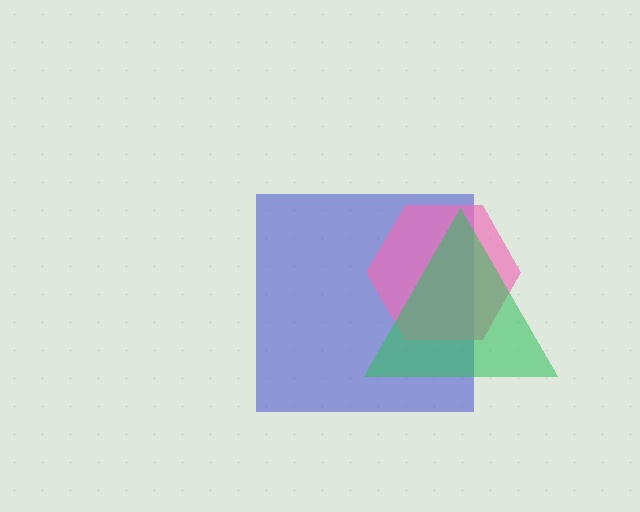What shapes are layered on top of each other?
The layered shapes are: a blue square, a pink hexagon, a green triangle.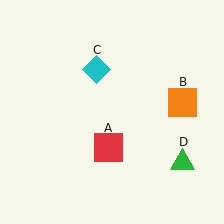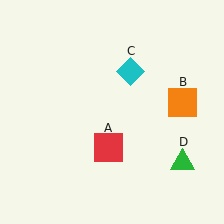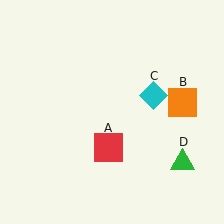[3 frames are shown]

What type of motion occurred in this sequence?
The cyan diamond (object C) rotated clockwise around the center of the scene.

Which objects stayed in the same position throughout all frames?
Red square (object A) and orange square (object B) and green triangle (object D) remained stationary.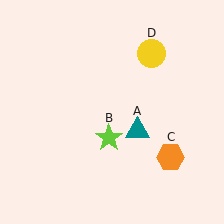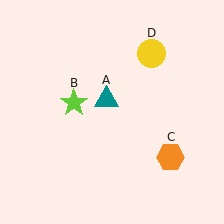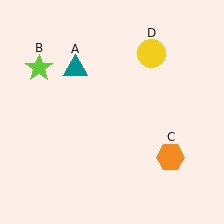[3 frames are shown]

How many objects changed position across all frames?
2 objects changed position: teal triangle (object A), lime star (object B).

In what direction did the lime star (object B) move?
The lime star (object B) moved up and to the left.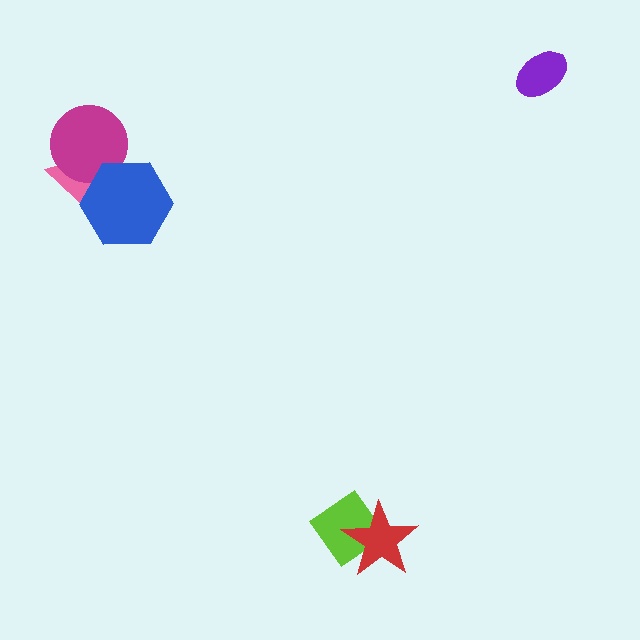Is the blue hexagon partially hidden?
No, no other shape covers it.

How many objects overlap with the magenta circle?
2 objects overlap with the magenta circle.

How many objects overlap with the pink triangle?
2 objects overlap with the pink triangle.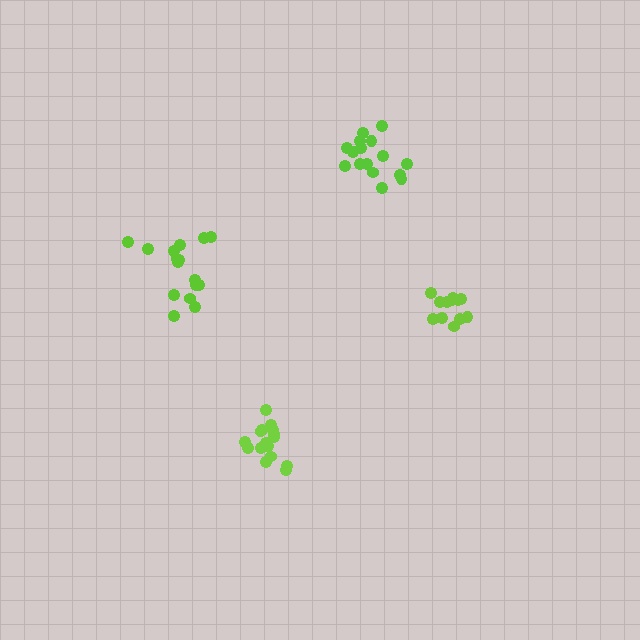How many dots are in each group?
Group 1: 16 dots, Group 2: 16 dots, Group 3: 12 dots, Group 4: 16 dots (60 total).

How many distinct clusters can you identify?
There are 4 distinct clusters.